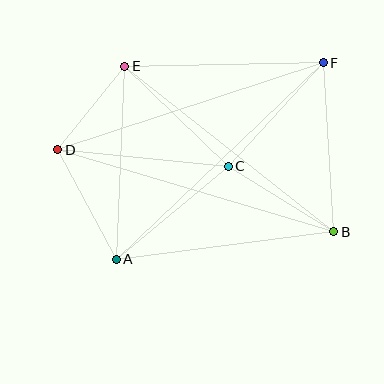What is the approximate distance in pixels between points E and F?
The distance between E and F is approximately 199 pixels.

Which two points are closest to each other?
Points D and E are closest to each other.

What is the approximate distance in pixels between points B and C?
The distance between B and C is approximately 124 pixels.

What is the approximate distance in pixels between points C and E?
The distance between C and E is approximately 144 pixels.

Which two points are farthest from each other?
Points B and D are farthest from each other.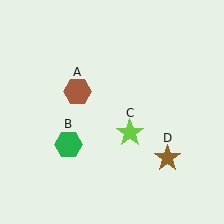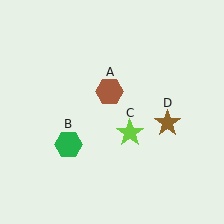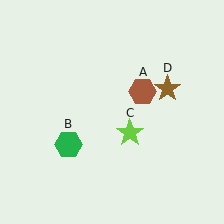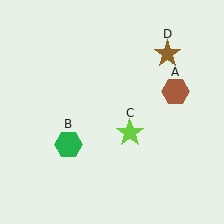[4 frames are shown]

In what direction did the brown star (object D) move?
The brown star (object D) moved up.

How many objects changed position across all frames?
2 objects changed position: brown hexagon (object A), brown star (object D).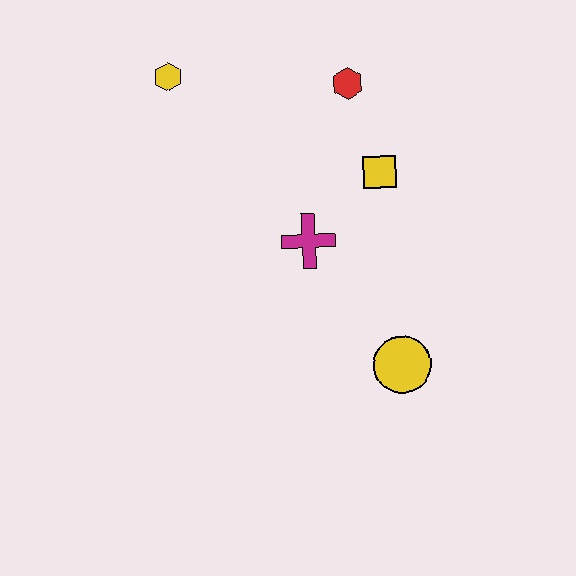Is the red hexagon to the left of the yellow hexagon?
No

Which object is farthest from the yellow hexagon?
The yellow circle is farthest from the yellow hexagon.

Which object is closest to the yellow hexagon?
The red hexagon is closest to the yellow hexagon.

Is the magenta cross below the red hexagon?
Yes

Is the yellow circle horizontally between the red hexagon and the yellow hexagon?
No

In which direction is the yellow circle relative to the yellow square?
The yellow circle is below the yellow square.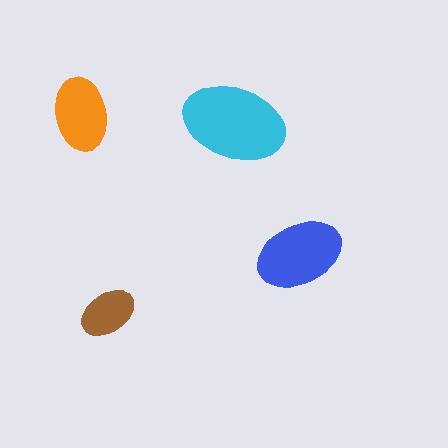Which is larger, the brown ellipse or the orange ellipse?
The orange one.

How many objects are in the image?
There are 4 objects in the image.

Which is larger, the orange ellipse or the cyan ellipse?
The cyan one.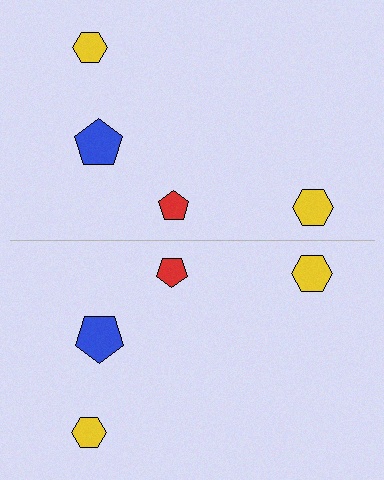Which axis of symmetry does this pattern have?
The pattern has a horizontal axis of symmetry running through the center of the image.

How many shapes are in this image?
There are 8 shapes in this image.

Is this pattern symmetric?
Yes, this pattern has bilateral (reflection) symmetry.